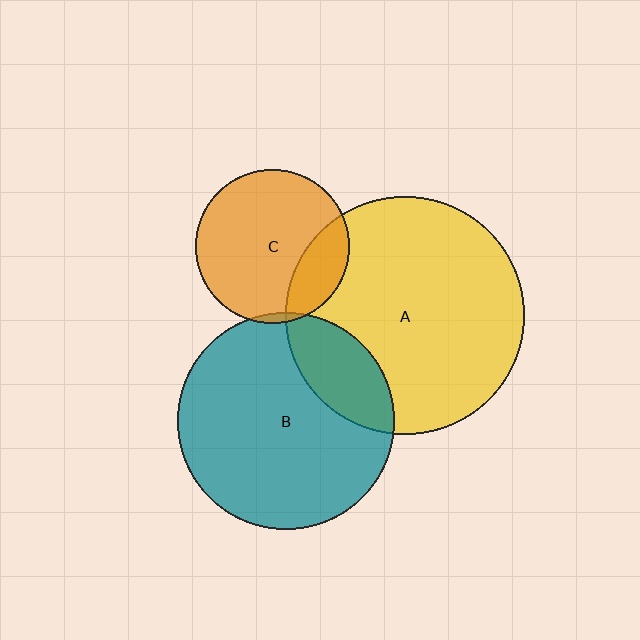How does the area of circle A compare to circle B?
Approximately 1.2 times.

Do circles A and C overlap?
Yes.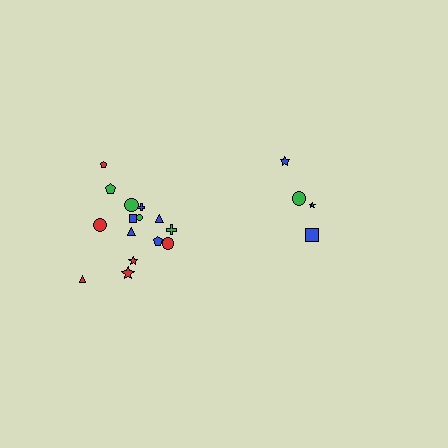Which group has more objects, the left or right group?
The left group.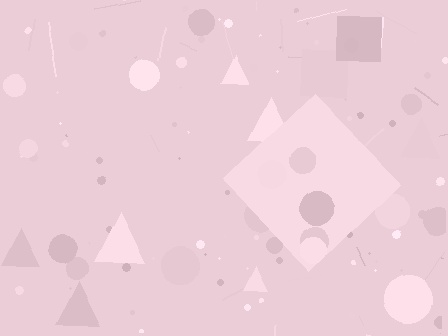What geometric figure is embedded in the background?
A diamond is embedded in the background.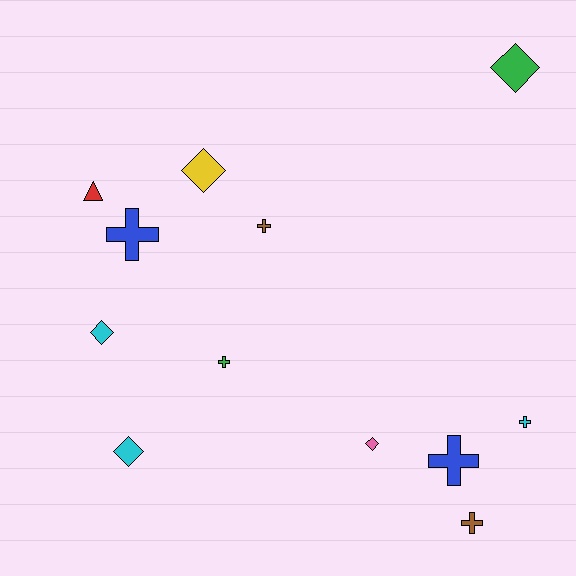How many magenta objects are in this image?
There are no magenta objects.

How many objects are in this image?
There are 12 objects.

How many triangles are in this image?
There is 1 triangle.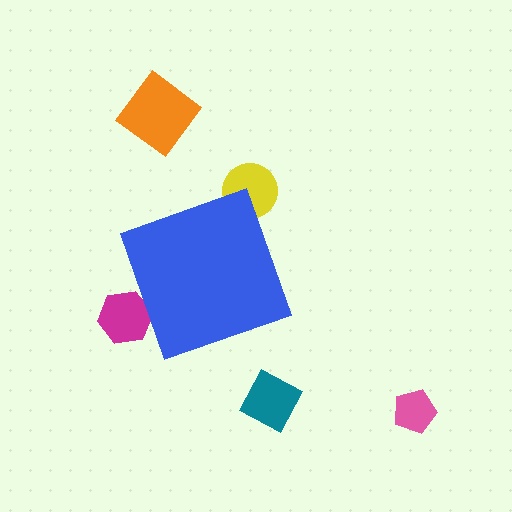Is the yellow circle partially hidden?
Yes, the yellow circle is partially hidden behind the blue diamond.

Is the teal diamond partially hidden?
No, the teal diamond is fully visible.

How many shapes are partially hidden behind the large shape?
2 shapes are partially hidden.